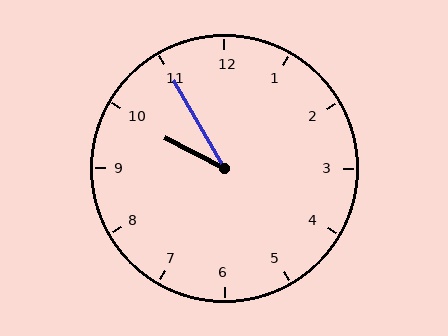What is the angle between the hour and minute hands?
Approximately 32 degrees.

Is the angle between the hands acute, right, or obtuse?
It is acute.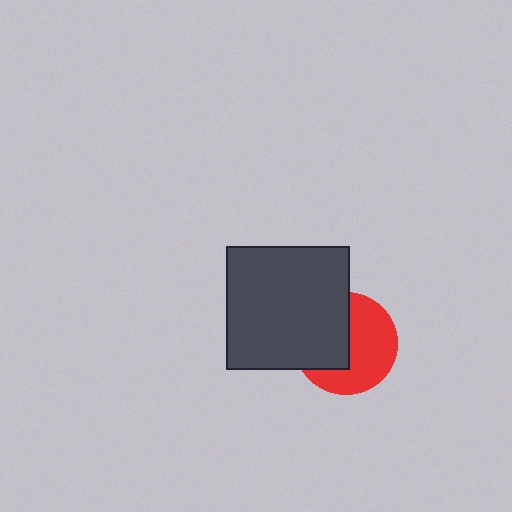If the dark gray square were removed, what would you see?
You would see the complete red circle.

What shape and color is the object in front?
The object in front is a dark gray square.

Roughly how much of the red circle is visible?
About half of it is visible (roughly 56%).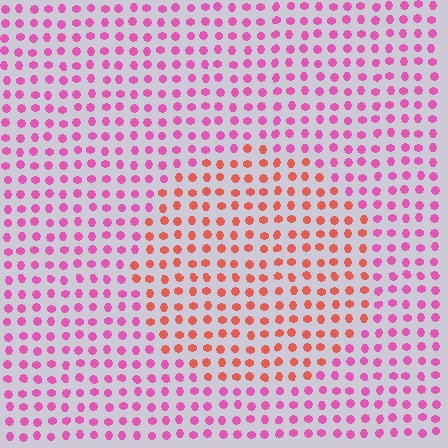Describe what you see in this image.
The image is filled with small pink elements in a uniform arrangement. A circle-shaped region is visible where the elements are tinted to a slightly different hue, forming a subtle color boundary.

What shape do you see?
I see a circle.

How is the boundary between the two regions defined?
The boundary is defined purely by a slight shift in hue (about 45 degrees). Spacing, size, and orientation are identical on both sides.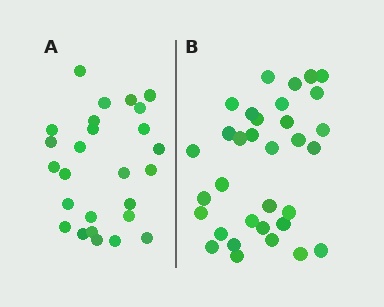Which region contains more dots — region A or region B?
Region B (the right region) has more dots.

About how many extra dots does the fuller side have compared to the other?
Region B has roughly 8 or so more dots than region A.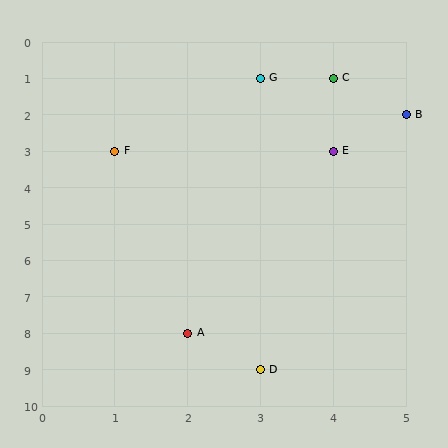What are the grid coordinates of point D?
Point D is at grid coordinates (3, 9).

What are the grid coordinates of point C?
Point C is at grid coordinates (4, 1).